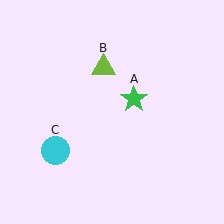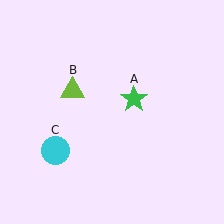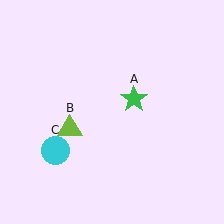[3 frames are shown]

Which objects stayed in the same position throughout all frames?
Green star (object A) and cyan circle (object C) remained stationary.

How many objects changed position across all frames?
1 object changed position: lime triangle (object B).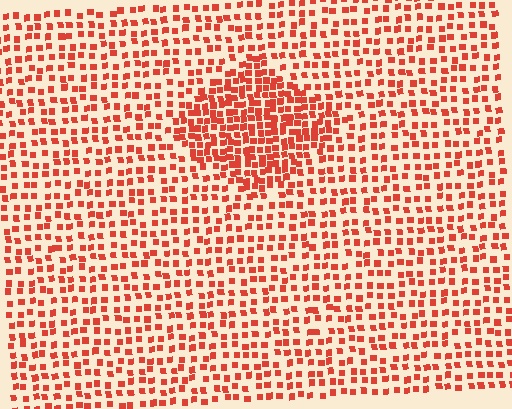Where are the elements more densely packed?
The elements are more densely packed inside the diamond boundary.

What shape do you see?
I see a diamond.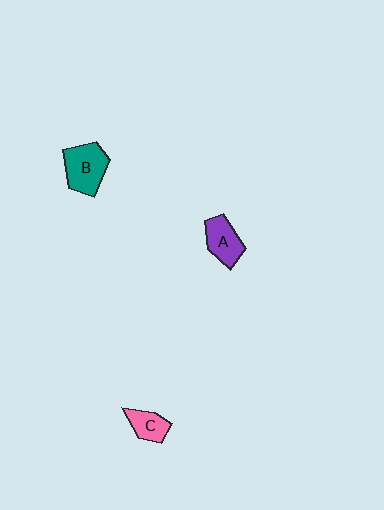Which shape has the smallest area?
Shape C (pink).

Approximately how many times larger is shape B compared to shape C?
Approximately 1.8 times.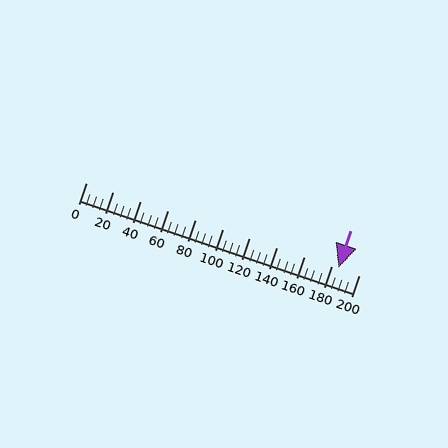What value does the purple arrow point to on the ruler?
The purple arrow points to approximately 185.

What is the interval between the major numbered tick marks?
The major tick marks are spaced 20 units apart.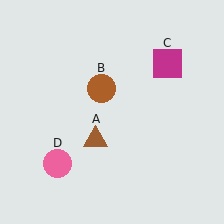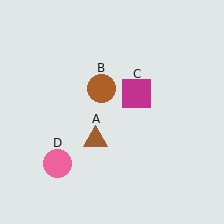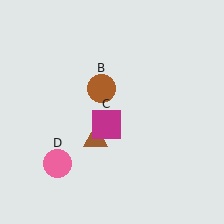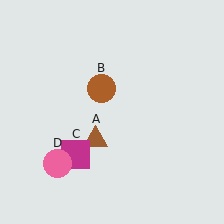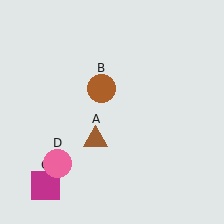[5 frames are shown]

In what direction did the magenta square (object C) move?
The magenta square (object C) moved down and to the left.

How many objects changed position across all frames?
1 object changed position: magenta square (object C).